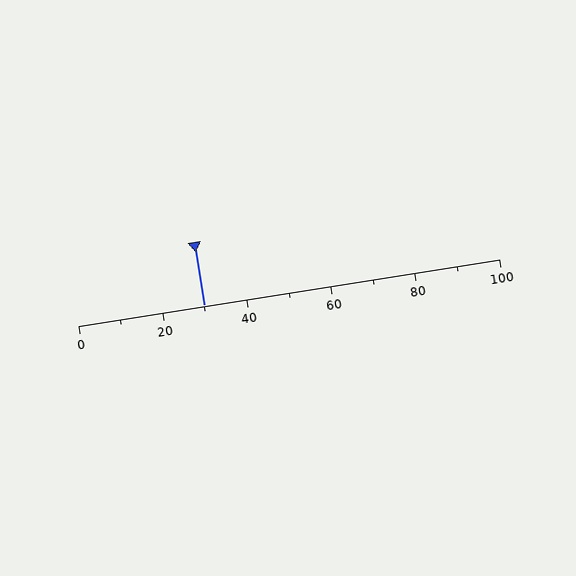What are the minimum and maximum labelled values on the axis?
The axis runs from 0 to 100.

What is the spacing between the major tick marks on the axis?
The major ticks are spaced 20 apart.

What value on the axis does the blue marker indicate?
The marker indicates approximately 30.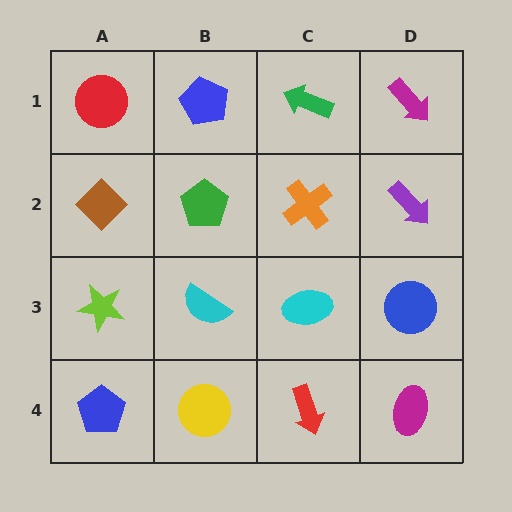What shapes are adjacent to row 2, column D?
A magenta arrow (row 1, column D), a blue circle (row 3, column D), an orange cross (row 2, column C).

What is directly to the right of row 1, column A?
A blue pentagon.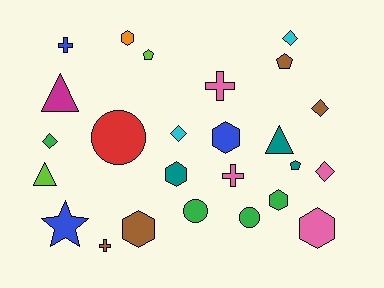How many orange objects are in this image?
There is 1 orange object.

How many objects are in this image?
There are 25 objects.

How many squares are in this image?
There are no squares.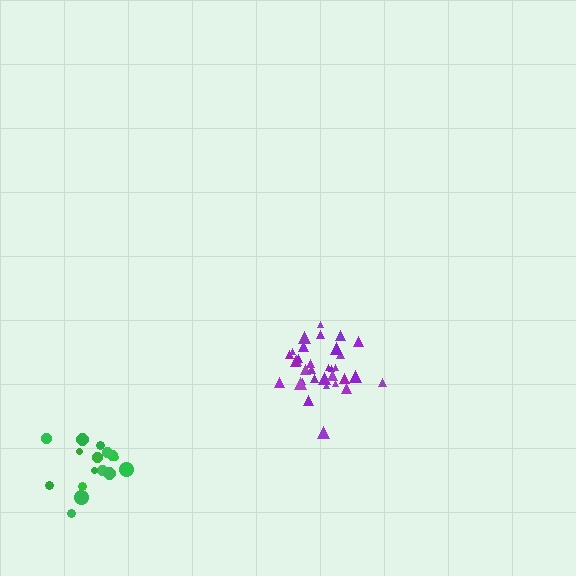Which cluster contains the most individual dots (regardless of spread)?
Purple (34).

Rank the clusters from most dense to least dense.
purple, green.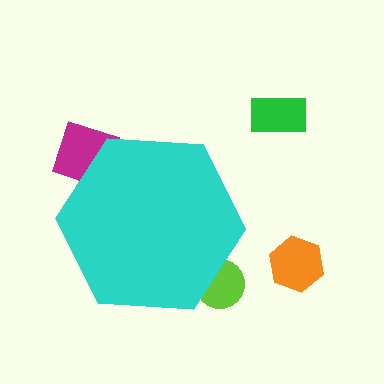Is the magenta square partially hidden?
Yes, the magenta square is partially hidden behind the cyan hexagon.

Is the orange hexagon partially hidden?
No, the orange hexagon is fully visible.